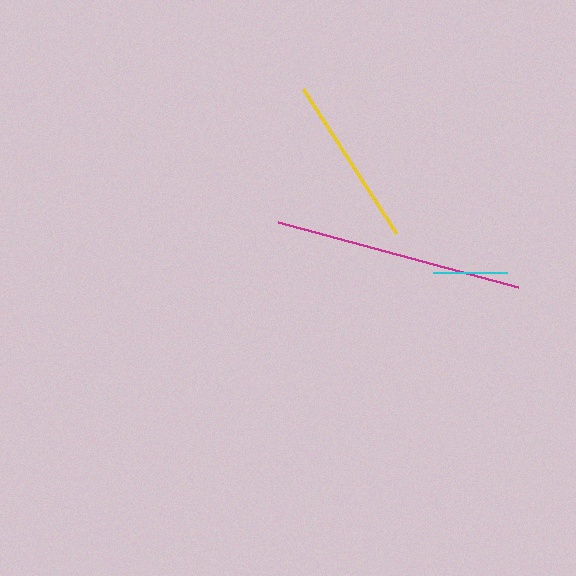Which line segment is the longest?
The magenta line is the longest at approximately 249 pixels.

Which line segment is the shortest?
The cyan line is the shortest at approximately 74 pixels.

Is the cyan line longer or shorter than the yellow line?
The yellow line is longer than the cyan line.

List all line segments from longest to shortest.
From longest to shortest: magenta, yellow, cyan.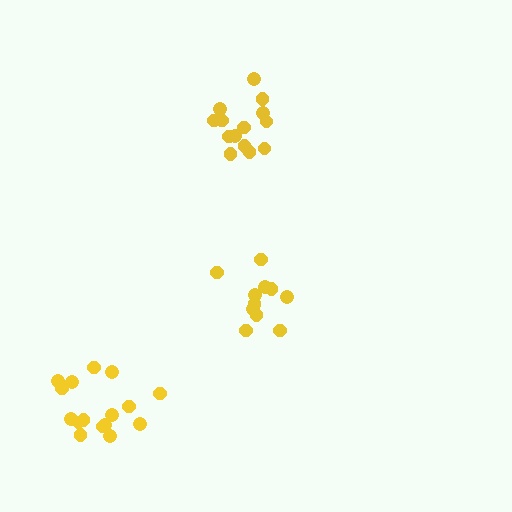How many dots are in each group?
Group 1: 16 dots, Group 2: 11 dots, Group 3: 14 dots (41 total).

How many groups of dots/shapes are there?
There are 3 groups.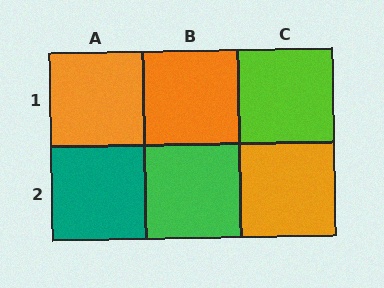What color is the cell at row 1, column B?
Orange.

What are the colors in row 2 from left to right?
Teal, green, orange.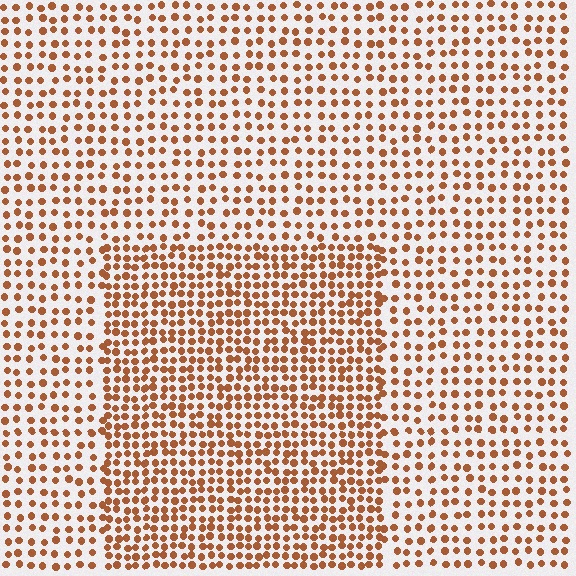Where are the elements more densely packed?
The elements are more densely packed inside the rectangle boundary.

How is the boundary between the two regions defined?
The boundary is defined by a change in element density (approximately 1.7x ratio). All elements are the same color, size, and shape.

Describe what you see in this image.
The image contains small brown elements arranged at two different densities. A rectangle-shaped region is visible where the elements are more densely packed than the surrounding area.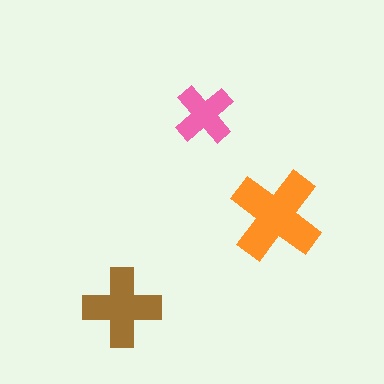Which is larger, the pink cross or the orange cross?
The orange one.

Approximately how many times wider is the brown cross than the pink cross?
About 1.5 times wider.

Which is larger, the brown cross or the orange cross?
The orange one.